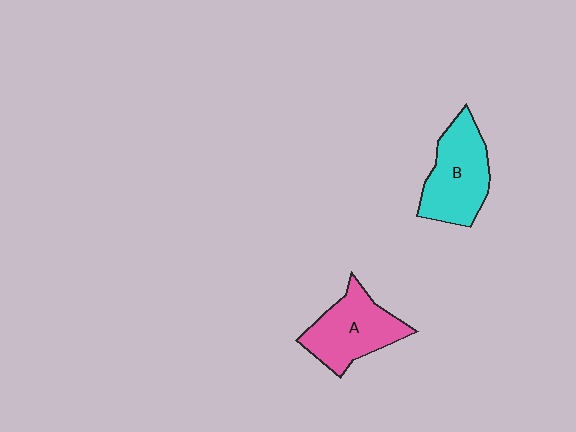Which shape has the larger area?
Shape B (cyan).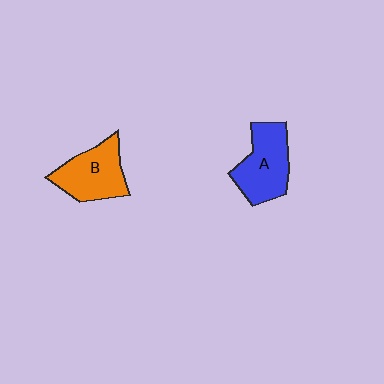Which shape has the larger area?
Shape A (blue).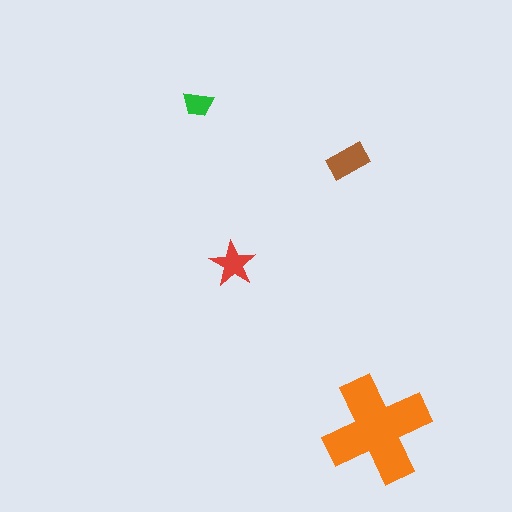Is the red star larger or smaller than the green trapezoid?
Larger.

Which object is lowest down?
The orange cross is bottommost.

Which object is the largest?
The orange cross.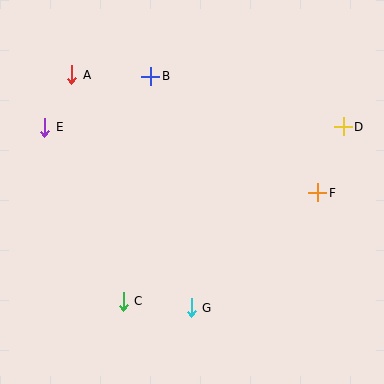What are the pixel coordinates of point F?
Point F is at (318, 193).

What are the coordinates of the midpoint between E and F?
The midpoint between E and F is at (181, 160).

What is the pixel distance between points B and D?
The distance between B and D is 199 pixels.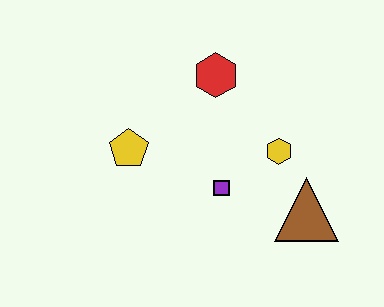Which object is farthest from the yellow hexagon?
The yellow pentagon is farthest from the yellow hexagon.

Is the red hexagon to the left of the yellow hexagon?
Yes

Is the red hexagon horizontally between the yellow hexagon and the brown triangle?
No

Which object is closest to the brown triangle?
The yellow hexagon is closest to the brown triangle.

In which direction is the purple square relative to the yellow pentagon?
The purple square is to the right of the yellow pentagon.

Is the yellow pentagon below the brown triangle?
No